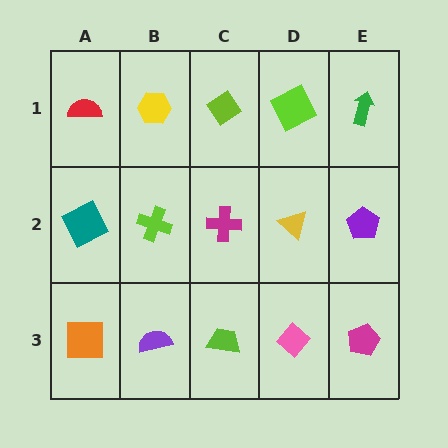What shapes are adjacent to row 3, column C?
A magenta cross (row 2, column C), a purple semicircle (row 3, column B), a pink diamond (row 3, column D).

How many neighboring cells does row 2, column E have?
3.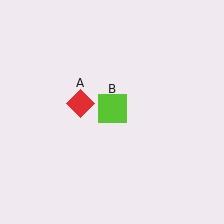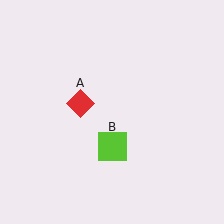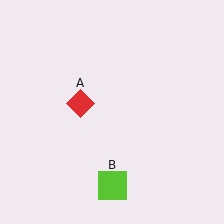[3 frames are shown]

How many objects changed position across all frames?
1 object changed position: lime square (object B).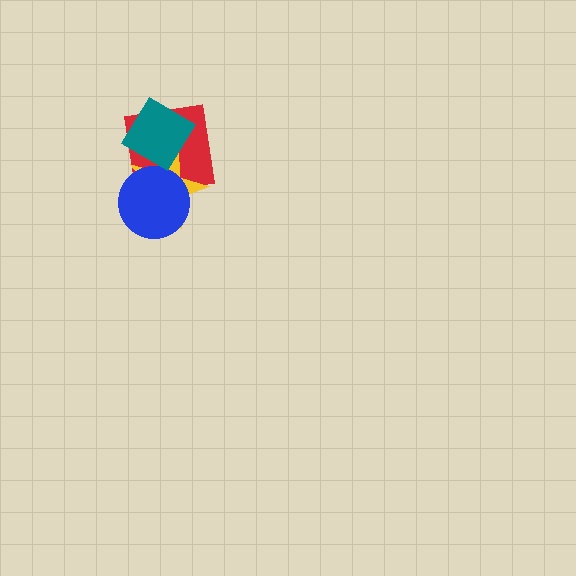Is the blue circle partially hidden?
No, no other shape covers it.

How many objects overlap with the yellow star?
3 objects overlap with the yellow star.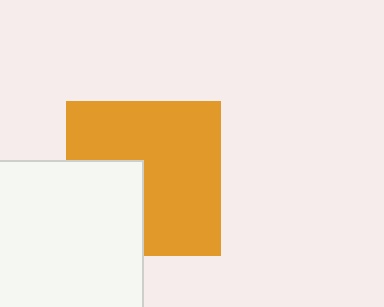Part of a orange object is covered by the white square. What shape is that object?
It is a square.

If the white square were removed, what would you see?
You would see the complete orange square.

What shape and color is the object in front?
The object in front is a white square.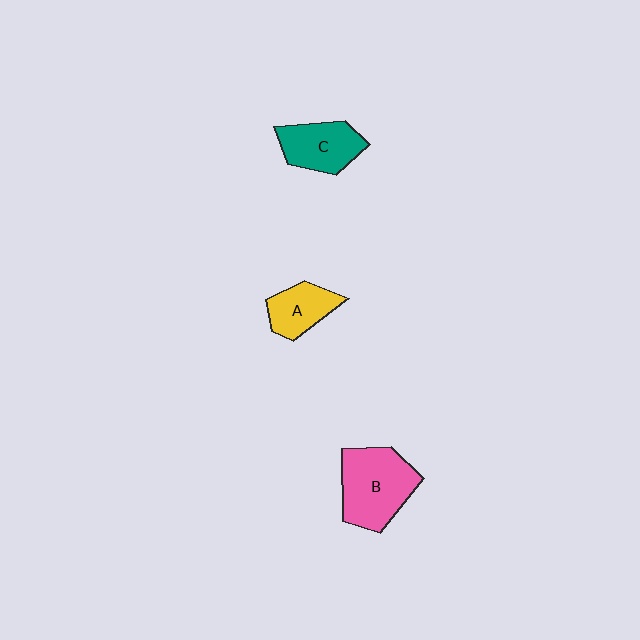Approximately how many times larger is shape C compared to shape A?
Approximately 1.2 times.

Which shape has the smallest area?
Shape A (yellow).